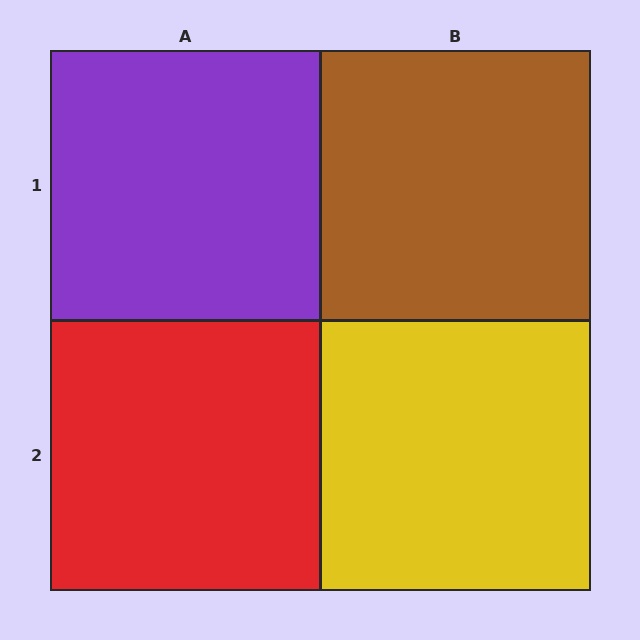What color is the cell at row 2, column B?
Yellow.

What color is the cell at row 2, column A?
Red.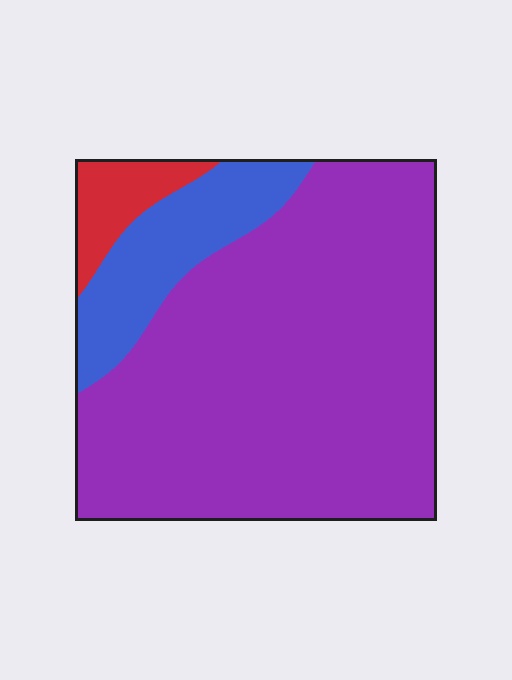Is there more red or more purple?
Purple.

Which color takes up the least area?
Red, at roughly 5%.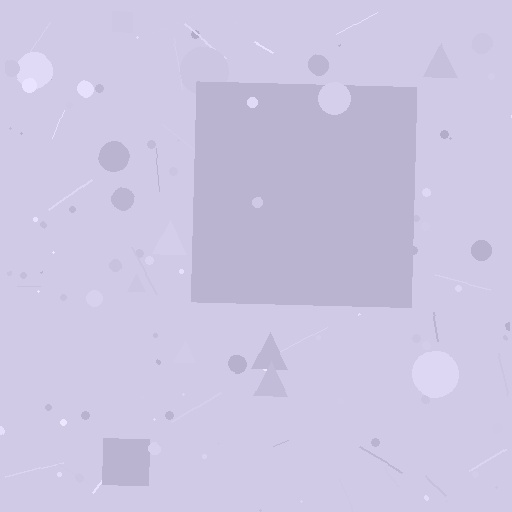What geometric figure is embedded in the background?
A square is embedded in the background.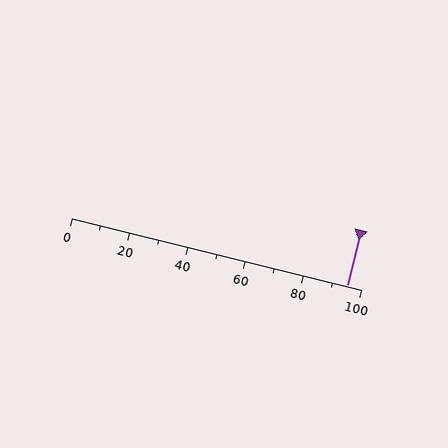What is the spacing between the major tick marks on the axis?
The major ticks are spaced 20 apart.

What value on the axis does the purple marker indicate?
The marker indicates approximately 95.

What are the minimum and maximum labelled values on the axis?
The axis runs from 0 to 100.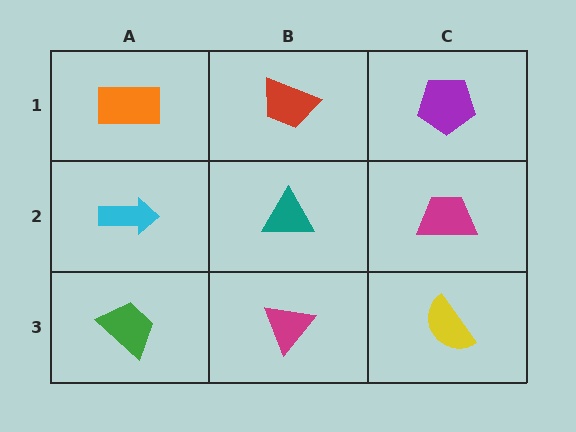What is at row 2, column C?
A magenta trapezoid.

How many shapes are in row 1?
3 shapes.